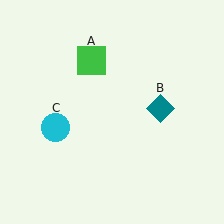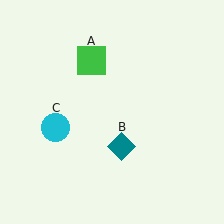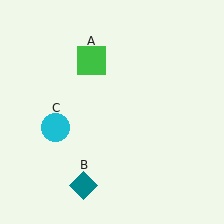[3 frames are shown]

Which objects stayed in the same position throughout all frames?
Green square (object A) and cyan circle (object C) remained stationary.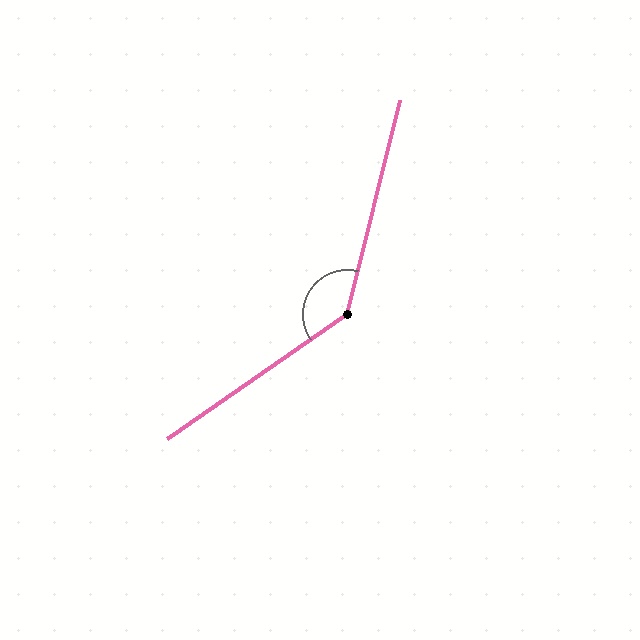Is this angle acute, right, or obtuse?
It is obtuse.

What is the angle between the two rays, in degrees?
Approximately 139 degrees.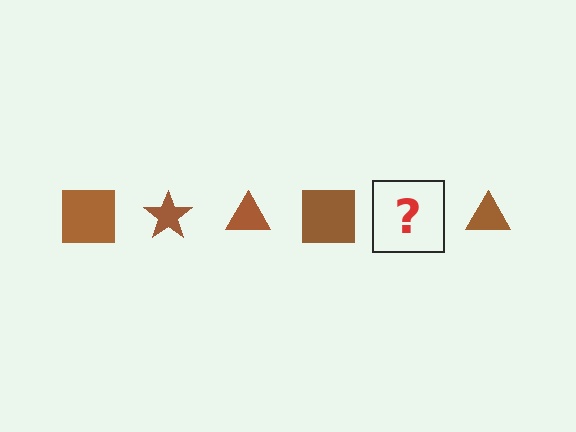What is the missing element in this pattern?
The missing element is a brown star.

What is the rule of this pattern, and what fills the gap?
The rule is that the pattern cycles through square, star, triangle shapes in brown. The gap should be filled with a brown star.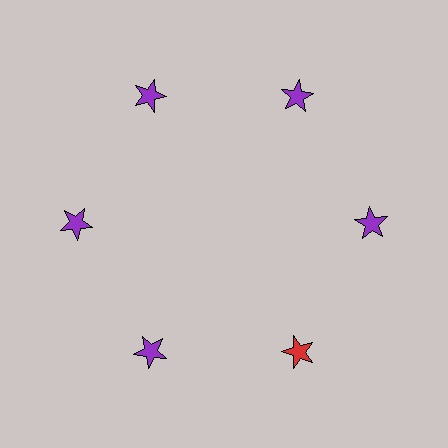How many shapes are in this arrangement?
There are 6 shapes arranged in a ring pattern.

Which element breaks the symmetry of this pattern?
The red star at roughly the 5 o'clock position breaks the symmetry. All other shapes are purple stars.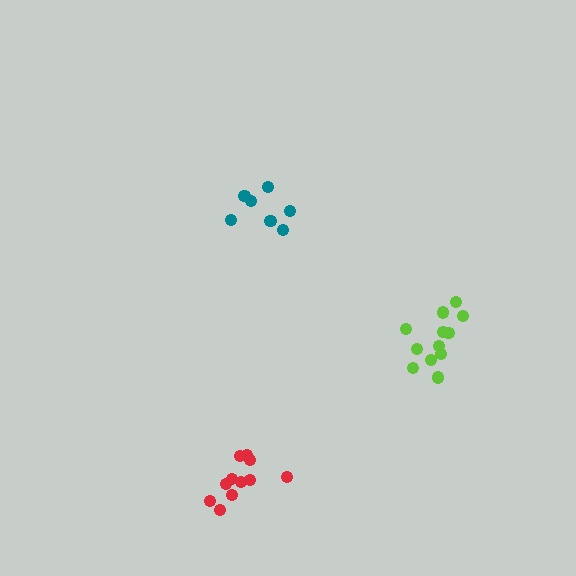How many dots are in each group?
Group 1: 12 dots, Group 2: 11 dots, Group 3: 7 dots (30 total).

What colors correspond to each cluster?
The clusters are colored: lime, red, teal.